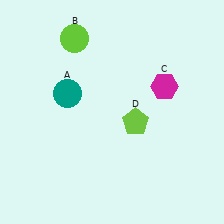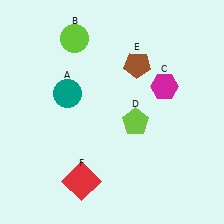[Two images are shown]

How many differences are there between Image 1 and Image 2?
There are 2 differences between the two images.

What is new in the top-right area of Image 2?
A brown pentagon (E) was added in the top-right area of Image 2.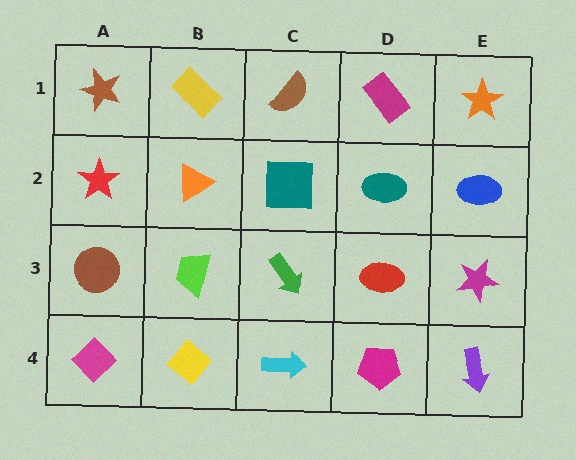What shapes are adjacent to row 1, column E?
A blue ellipse (row 2, column E), a magenta rectangle (row 1, column D).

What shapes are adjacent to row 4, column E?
A magenta star (row 3, column E), a magenta pentagon (row 4, column D).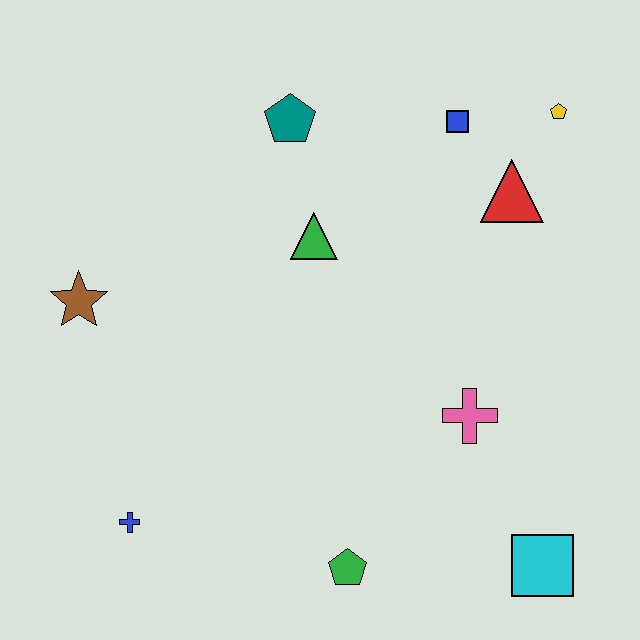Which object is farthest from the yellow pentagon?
The blue cross is farthest from the yellow pentagon.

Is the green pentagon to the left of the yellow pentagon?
Yes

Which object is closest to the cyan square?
The pink cross is closest to the cyan square.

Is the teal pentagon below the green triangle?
No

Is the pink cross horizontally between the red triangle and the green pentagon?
Yes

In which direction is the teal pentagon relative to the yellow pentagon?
The teal pentagon is to the left of the yellow pentagon.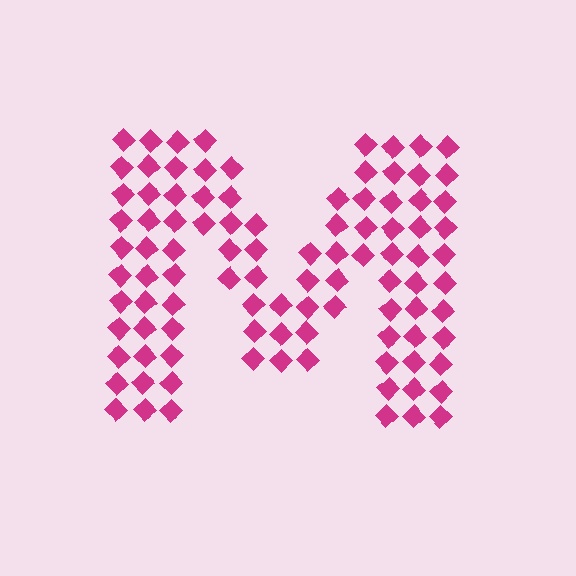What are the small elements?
The small elements are diamonds.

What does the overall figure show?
The overall figure shows the letter M.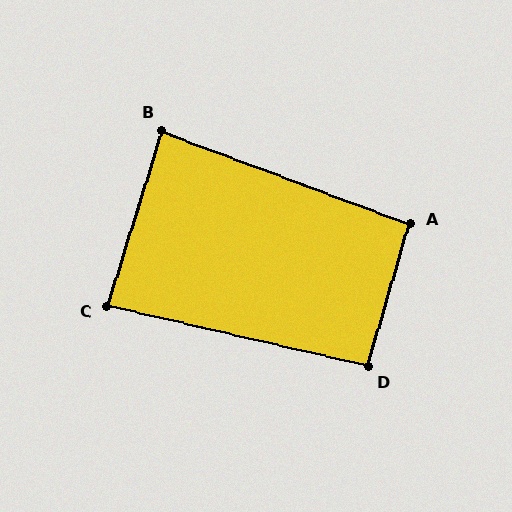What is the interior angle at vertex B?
Approximately 87 degrees (approximately right).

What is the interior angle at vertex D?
Approximately 93 degrees (approximately right).